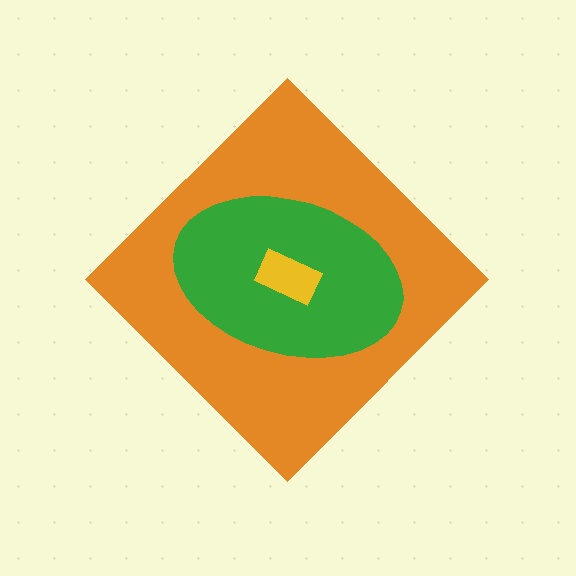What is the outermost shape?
The orange diamond.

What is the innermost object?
The yellow rectangle.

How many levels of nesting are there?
3.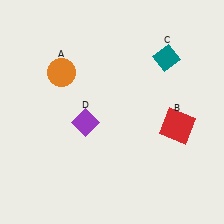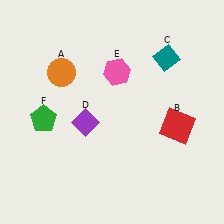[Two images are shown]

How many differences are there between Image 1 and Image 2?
There are 2 differences between the two images.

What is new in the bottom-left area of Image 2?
A green pentagon (F) was added in the bottom-left area of Image 2.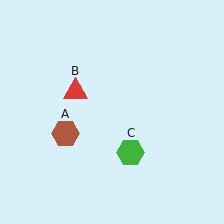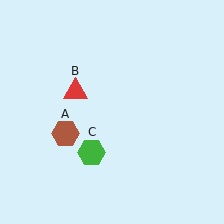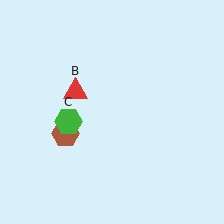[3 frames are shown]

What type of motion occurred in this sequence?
The green hexagon (object C) rotated clockwise around the center of the scene.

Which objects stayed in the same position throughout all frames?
Brown hexagon (object A) and red triangle (object B) remained stationary.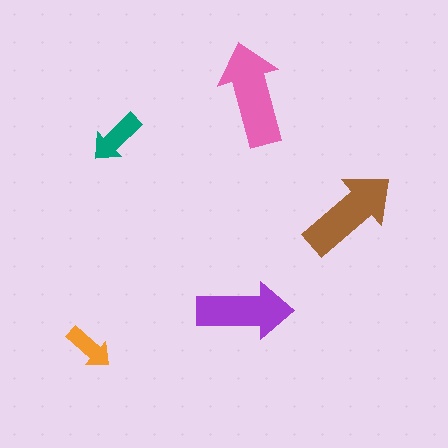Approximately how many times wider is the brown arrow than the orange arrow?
About 2 times wider.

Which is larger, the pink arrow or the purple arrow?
The pink one.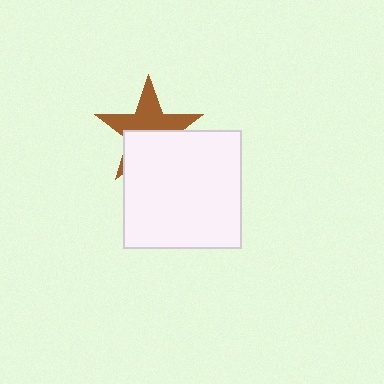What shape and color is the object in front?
The object in front is a white square.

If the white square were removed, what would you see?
You would see the complete brown star.